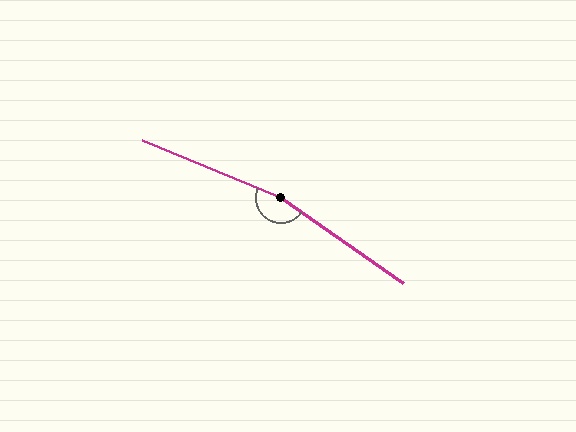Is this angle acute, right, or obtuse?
It is obtuse.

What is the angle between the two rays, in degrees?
Approximately 168 degrees.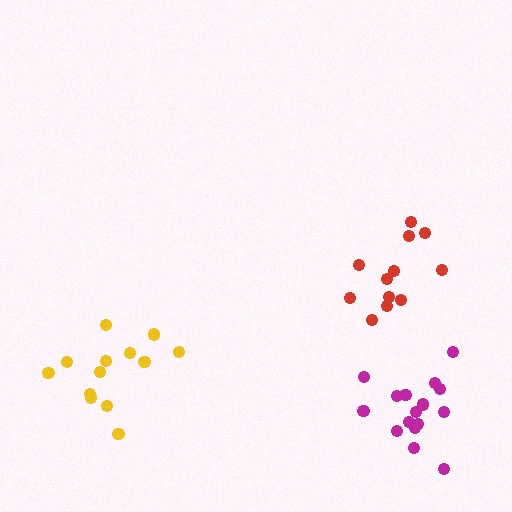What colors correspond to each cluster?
The clusters are colored: magenta, red, yellow.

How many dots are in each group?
Group 1: 16 dots, Group 2: 12 dots, Group 3: 13 dots (41 total).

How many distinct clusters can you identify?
There are 3 distinct clusters.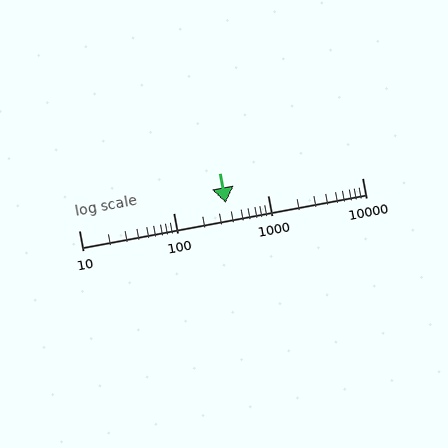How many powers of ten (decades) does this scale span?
The scale spans 3 decades, from 10 to 10000.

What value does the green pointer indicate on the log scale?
The pointer indicates approximately 360.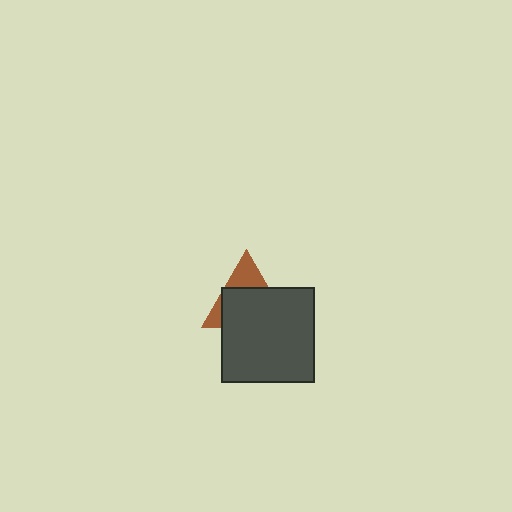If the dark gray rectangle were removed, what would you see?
You would see the complete brown triangle.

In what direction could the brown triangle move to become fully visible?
The brown triangle could move up. That would shift it out from behind the dark gray rectangle entirely.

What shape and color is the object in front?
The object in front is a dark gray rectangle.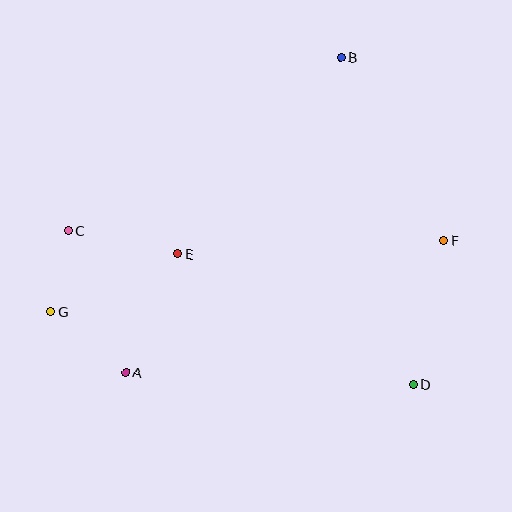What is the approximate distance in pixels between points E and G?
The distance between E and G is approximately 140 pixels.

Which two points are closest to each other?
Points C and G are closest to each other.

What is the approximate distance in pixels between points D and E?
The distance between D and E is approximately 269 pixels.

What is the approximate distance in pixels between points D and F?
The distance between D and F is approximately 147 pixels.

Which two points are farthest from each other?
Points F and G are farthest from each other.